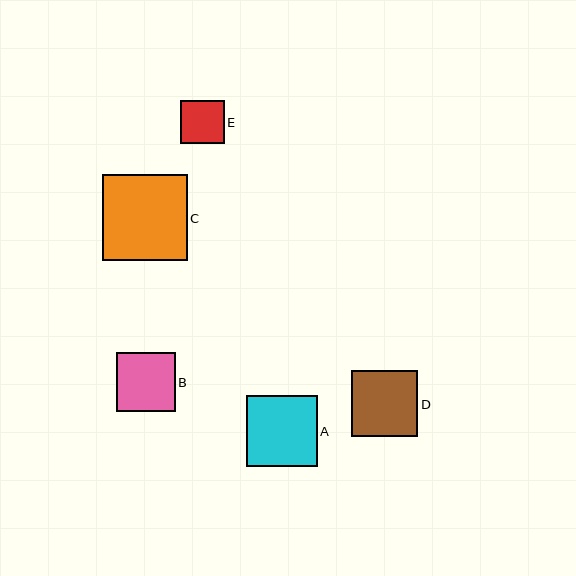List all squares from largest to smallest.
From largest to smallest: C, A, D, B, E.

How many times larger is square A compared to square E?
Square A is approximately 1.6 times the size of square E.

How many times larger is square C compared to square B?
Square C is approximately 1.5 times the size of square B.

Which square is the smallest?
Square E is the smallest with a size of approximately 43 pixels.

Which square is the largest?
Square C is the largest with a size of approximately 85 pixels.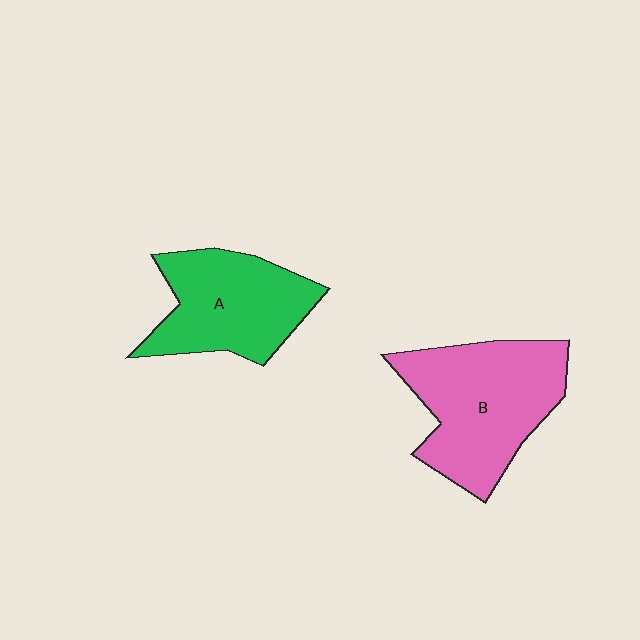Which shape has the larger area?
Shape B (pink).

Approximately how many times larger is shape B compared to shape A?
Approximately 1.3 times.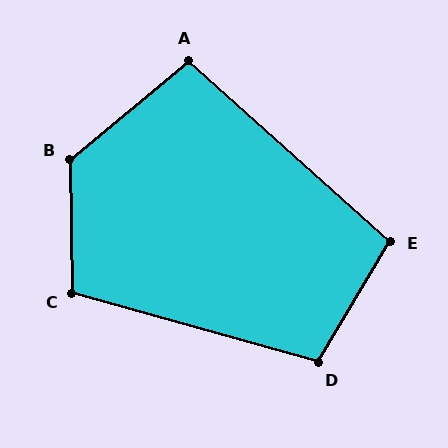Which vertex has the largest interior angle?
B, at approximately 129 degrees.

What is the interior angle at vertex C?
Approximately 107 degrees (obtuse).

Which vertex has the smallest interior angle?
A, at approximately 98 degrees.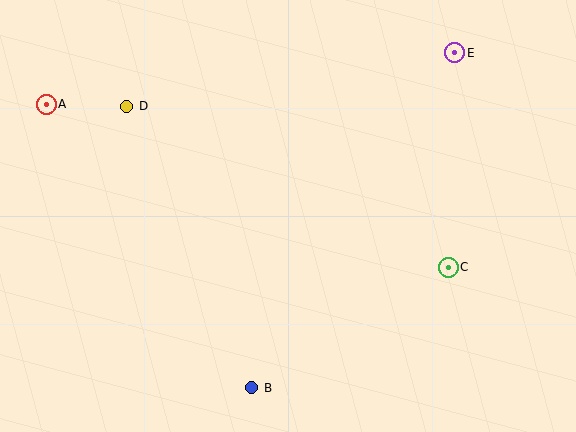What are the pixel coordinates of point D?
Point D is at (127, 106).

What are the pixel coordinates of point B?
Point B is at (252, 388).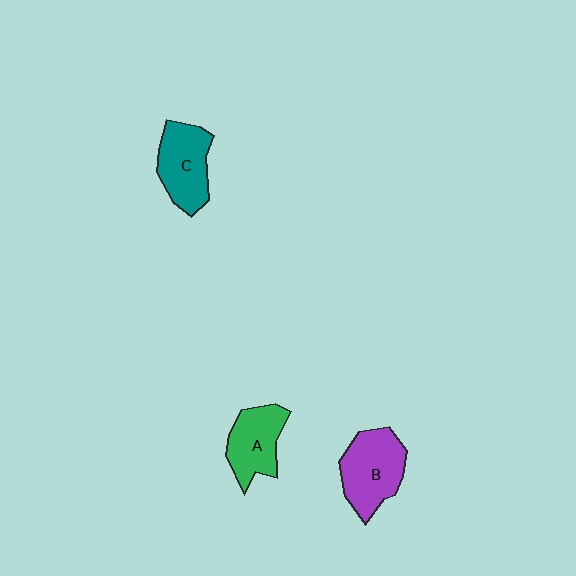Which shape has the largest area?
Shape B (purple).